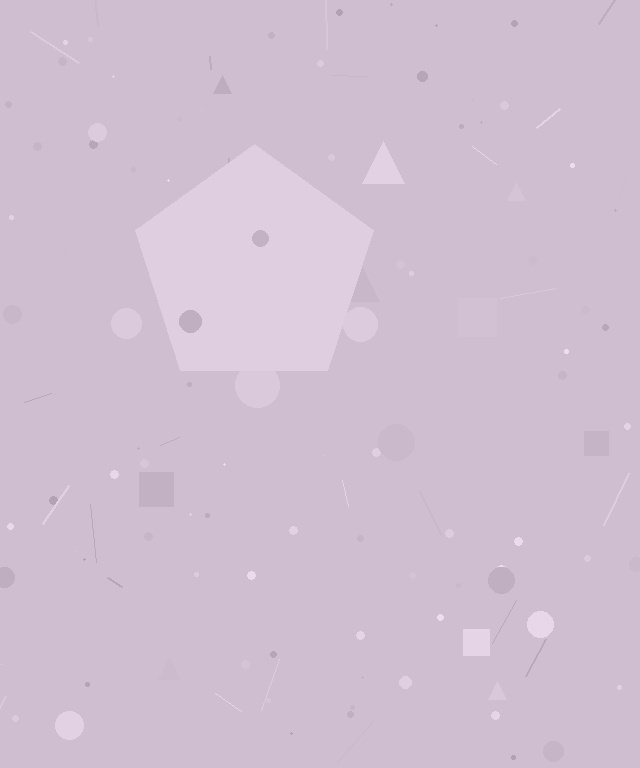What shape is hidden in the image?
A pentagon is hidden in the image.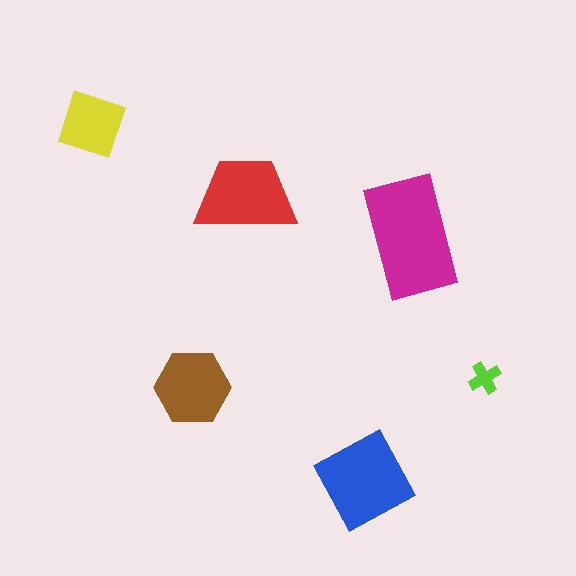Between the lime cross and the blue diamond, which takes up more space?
The blue diamond.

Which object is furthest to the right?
The lime cross is rightmost.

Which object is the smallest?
The lime cross.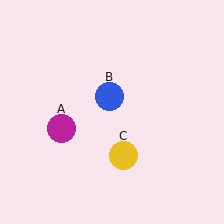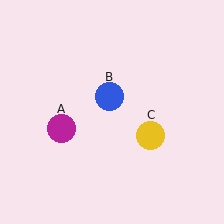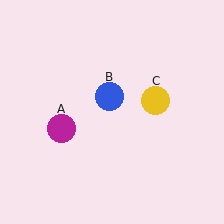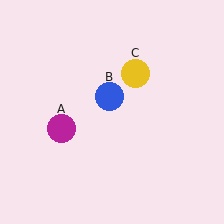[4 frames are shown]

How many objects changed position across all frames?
1 object changed position: yellow circle (object C).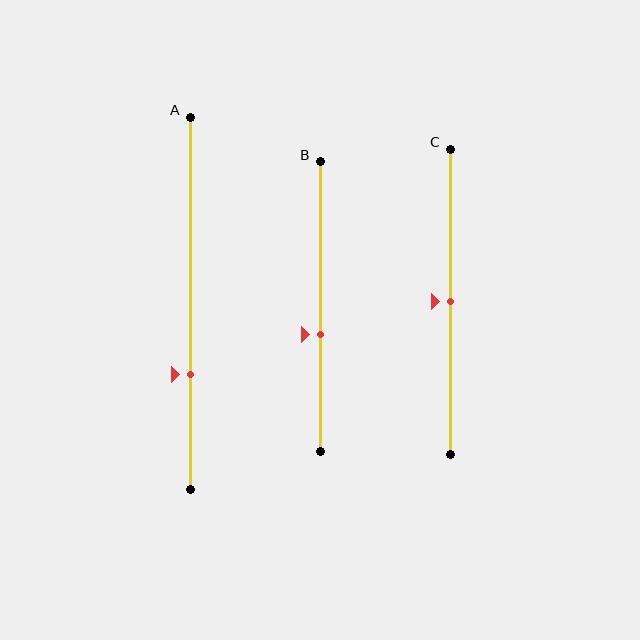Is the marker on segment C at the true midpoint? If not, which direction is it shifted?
Yes, the marker on segment C is at the true midpoint.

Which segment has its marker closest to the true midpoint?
Segment C has its marker closest to the true midpoint.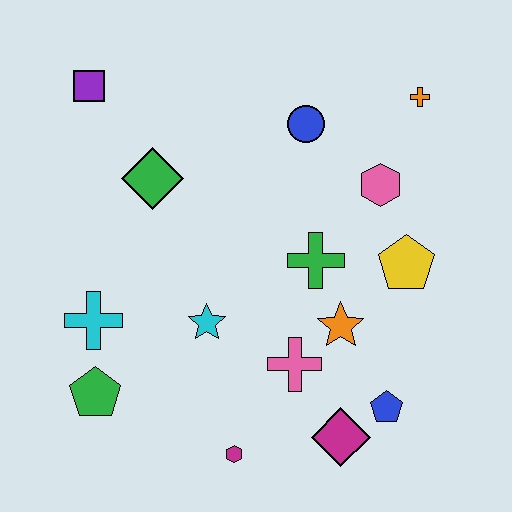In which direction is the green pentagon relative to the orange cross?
The green pentagon is to the left of the orange cross.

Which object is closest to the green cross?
The orange star is closest to the green cross.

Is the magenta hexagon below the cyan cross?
Yes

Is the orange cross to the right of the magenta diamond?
Yes